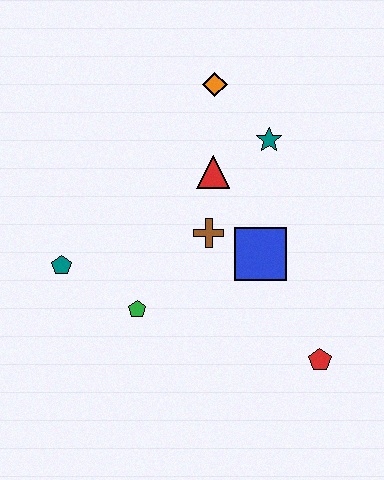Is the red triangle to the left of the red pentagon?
Yes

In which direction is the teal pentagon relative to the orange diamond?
The teal pentagon is below the orange diamond.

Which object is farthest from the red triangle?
The red pentagon is farthest from the red triangle.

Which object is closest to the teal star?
The red triangle is closest to the teal star.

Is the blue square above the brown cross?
No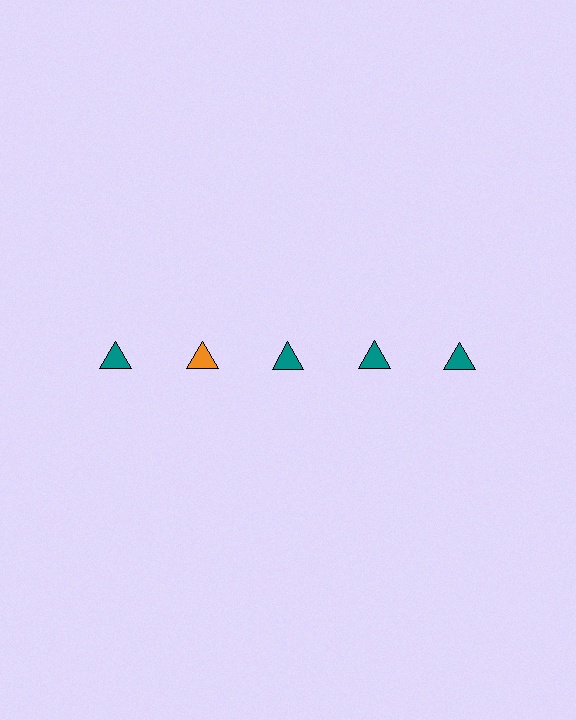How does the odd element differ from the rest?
It has a different color: orange instead of teal.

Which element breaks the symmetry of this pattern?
The orange triangle in the top row, second from left column breaks the symmetry. All other shapes are teal triangles.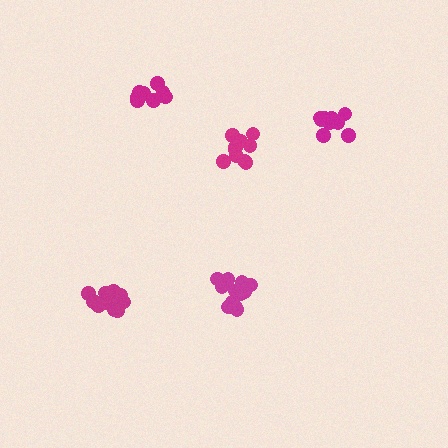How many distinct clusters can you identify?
There are 5 distinct clusters.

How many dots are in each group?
Group 1: 10 dots, Group 2: 14 dots, Group 3: 13 dots, Group 4: 8 dots, Group 5: 12 dots (57 total).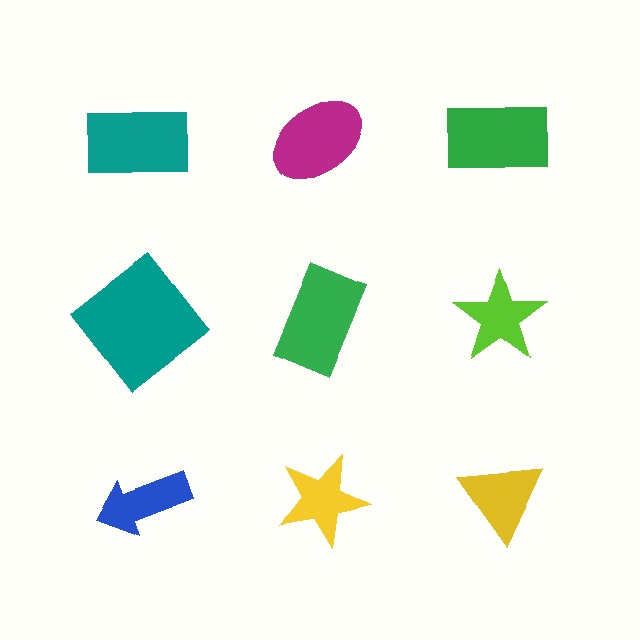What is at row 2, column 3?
A lime star.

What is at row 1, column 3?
A green rectangle.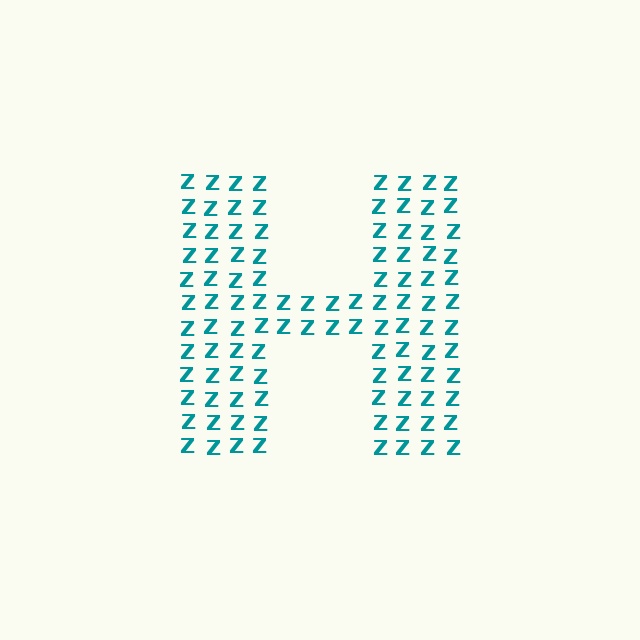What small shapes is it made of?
It is made of small letter Z's.